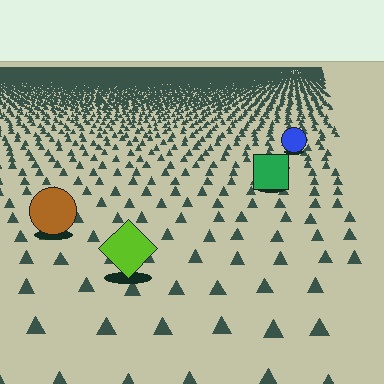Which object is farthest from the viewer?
The blue circle is farthest from the viewer. It appears smaller and the ground texture around it is denser.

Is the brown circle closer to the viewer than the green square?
Yes. The brown circle is closer — you can tell from the texture gradient: the ground texture is coarser near it.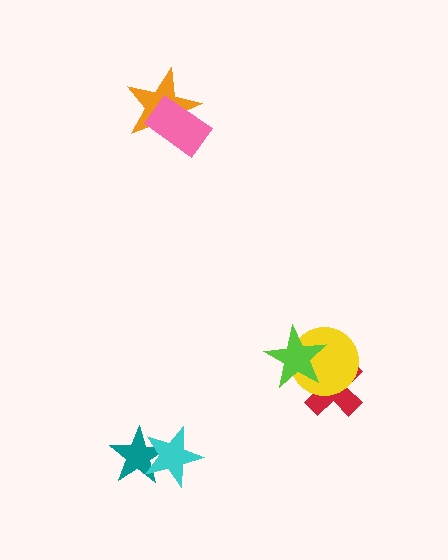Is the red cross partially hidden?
Yes, it is partially covered by another shape.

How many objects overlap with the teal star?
1 object overlaps with the teal star.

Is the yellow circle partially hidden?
Yes, it is partially covered by another shape.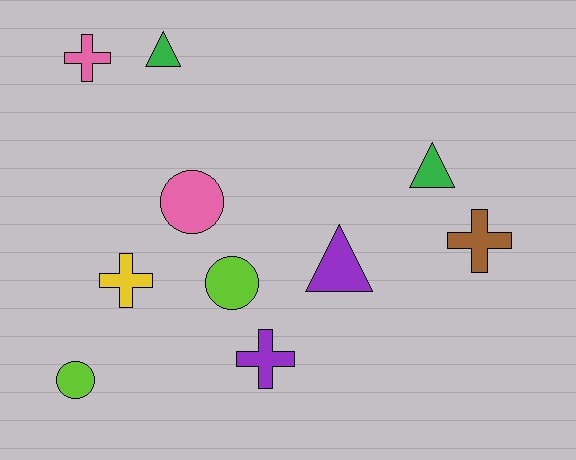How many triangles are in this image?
There are 3 triangles.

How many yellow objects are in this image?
There is 1 yellow object.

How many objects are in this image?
There are 10 objects.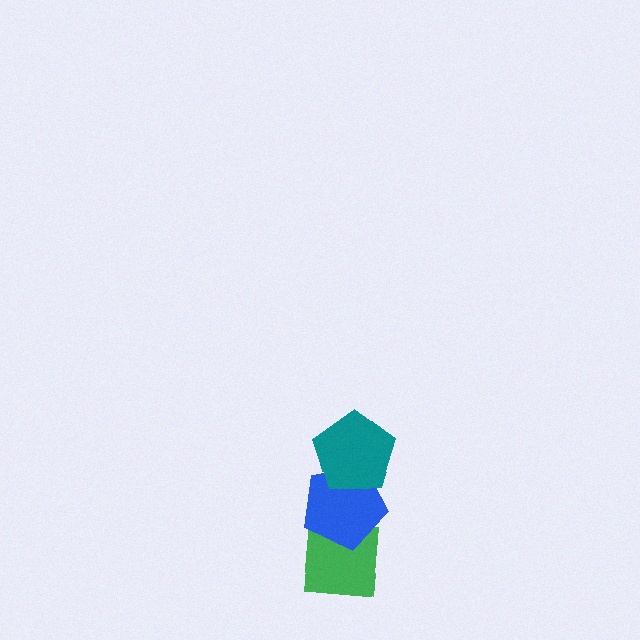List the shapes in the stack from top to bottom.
From top to bottom: the teal pentagon, the blue pentagon, the green square.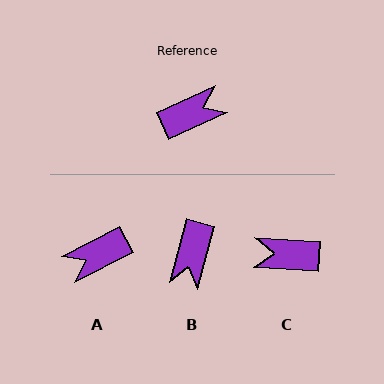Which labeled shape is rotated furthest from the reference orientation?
A, about 177 degrees away.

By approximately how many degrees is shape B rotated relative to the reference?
Approximately 129 degrees clockwise.